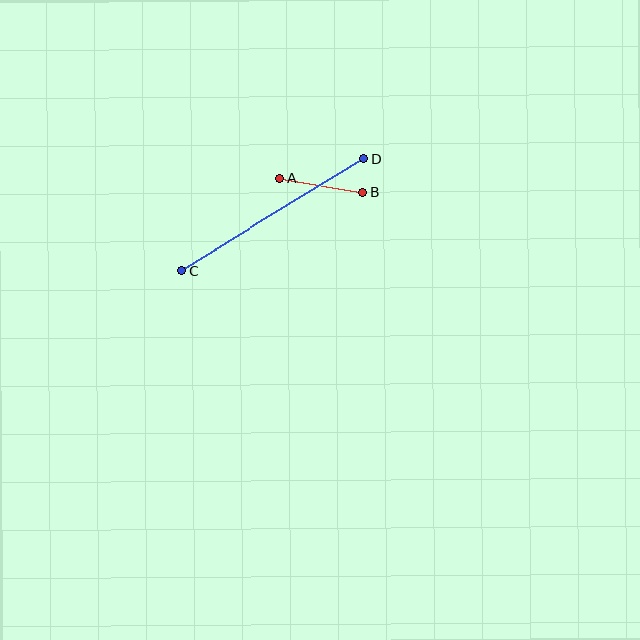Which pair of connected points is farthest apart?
Points C and D are farthest apart.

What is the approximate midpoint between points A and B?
The midpoint is at approximately (321, 185) pixels.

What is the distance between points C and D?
The distance is approximately 214 pixels.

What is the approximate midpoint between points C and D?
The midpoint is at approximately (273, 215) pixels.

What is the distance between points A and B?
The distance is approximately 84 pixels.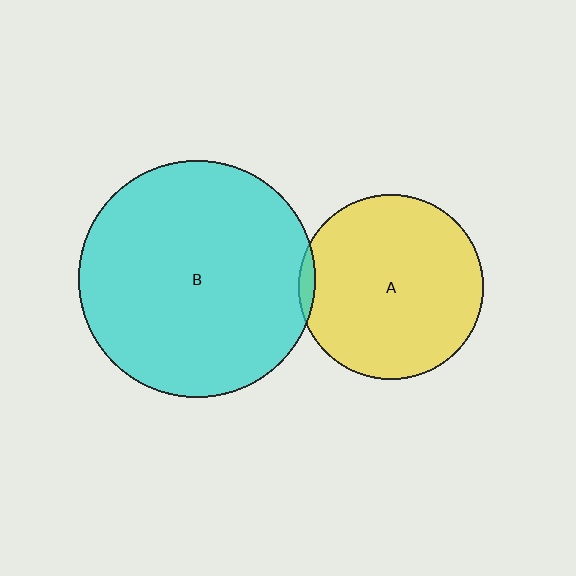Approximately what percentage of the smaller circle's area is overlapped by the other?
Approximately 5%.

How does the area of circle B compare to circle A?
Approximately 1.6 times.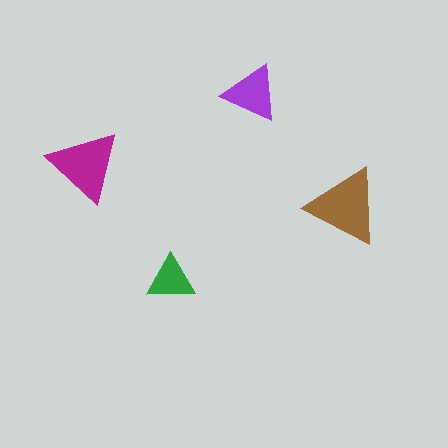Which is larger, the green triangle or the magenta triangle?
The magenta one.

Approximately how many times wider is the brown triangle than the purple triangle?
About 1.5 times wider.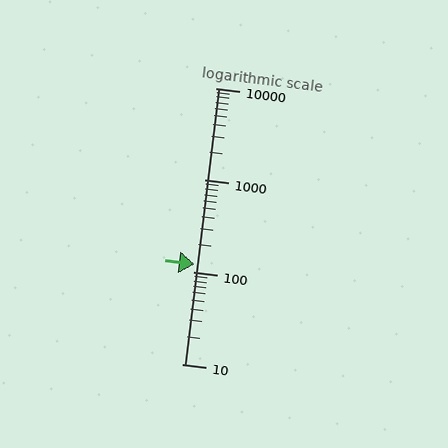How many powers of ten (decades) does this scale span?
The scale spans 3 decades, from 10 to 10000.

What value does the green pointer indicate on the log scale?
The pointer indicates approximately 120.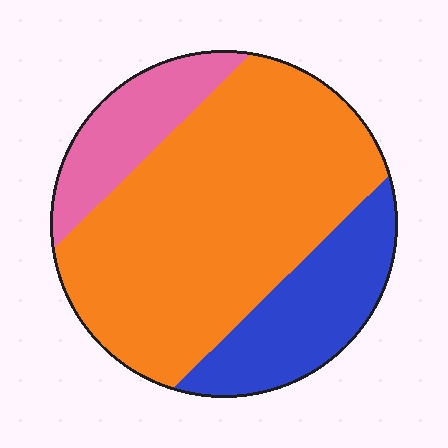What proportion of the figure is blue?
Blue takes up about one fifth (1/5) of the figure.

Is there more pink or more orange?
Orange.